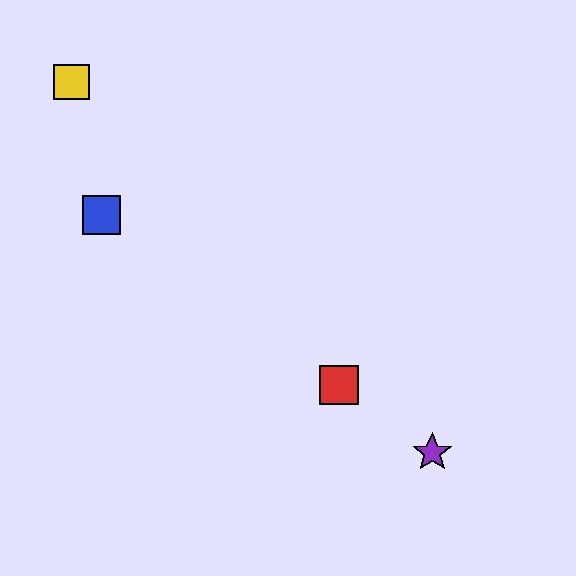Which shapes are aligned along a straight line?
The red square, the blue square, the green star, the purple star are aligned along a straight line.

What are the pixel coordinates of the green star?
The green star is at (430, 451).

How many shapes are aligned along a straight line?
4 shapes (the red square, the blue square, the green star, the purple star) are aligned along a straight line.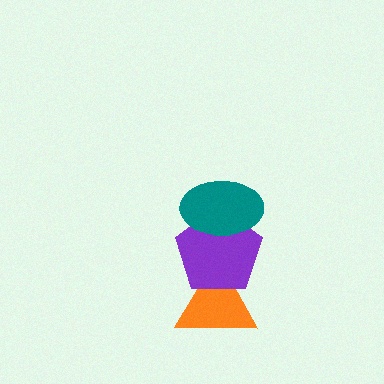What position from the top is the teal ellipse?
The teal ellipse is 1st from the top.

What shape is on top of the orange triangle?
The purple pentagon is on top of the orange triangle.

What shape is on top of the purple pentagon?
The teal ellipse is on top of the purple pentagon.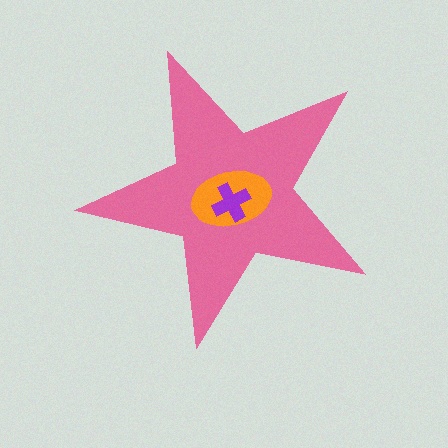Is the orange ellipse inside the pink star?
Yes.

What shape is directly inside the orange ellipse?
The purple cross.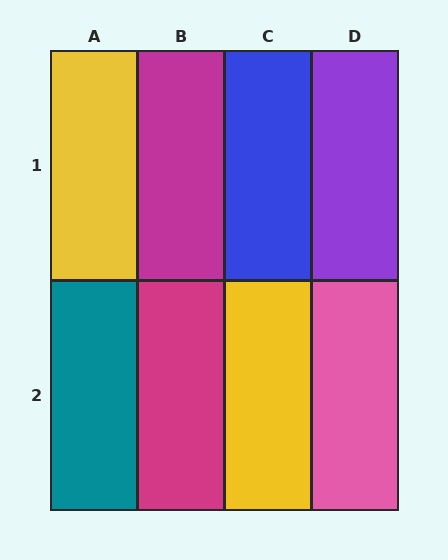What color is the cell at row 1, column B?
Magenta.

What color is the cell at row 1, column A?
Yellow.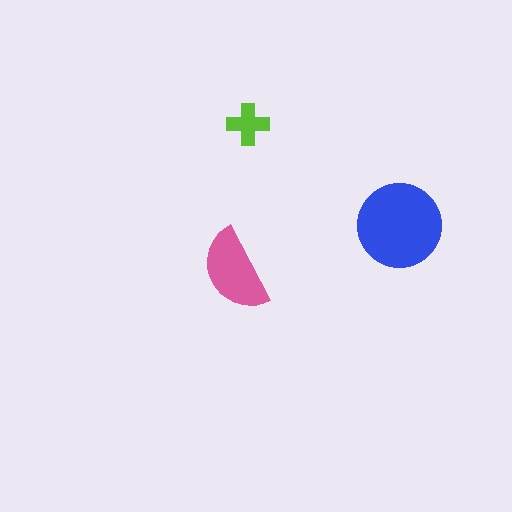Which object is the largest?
The blue circle.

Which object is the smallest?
The lime cross.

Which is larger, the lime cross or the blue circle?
The blue circle.